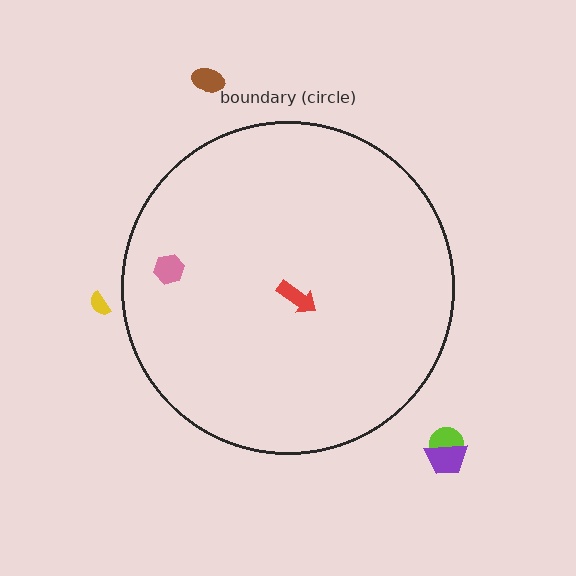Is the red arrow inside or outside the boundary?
Inside.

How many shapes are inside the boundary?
2 inside, 4 outside.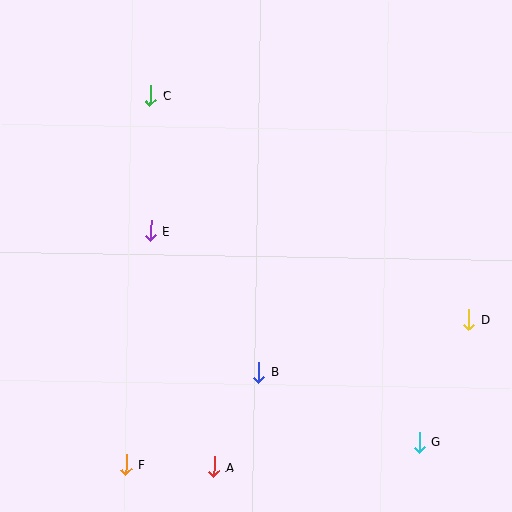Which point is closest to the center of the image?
Point E at (151, 231) is closest to the center.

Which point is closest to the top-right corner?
Point D is closest to the top-right corner.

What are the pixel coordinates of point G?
Point G is at (419, 442).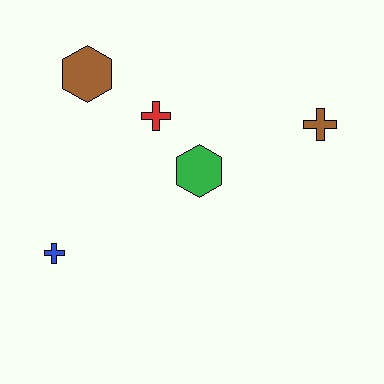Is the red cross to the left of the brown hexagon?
No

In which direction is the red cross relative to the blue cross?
The red cross is above the blue cross.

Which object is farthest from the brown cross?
The blue cross is farthest from the brown cross.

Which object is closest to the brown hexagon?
The red cross is closest to the brown hexagon.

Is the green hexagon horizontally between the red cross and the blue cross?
No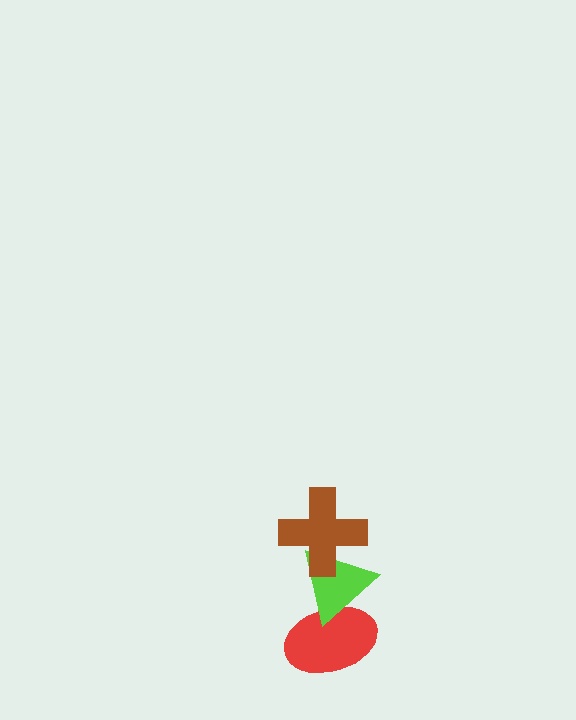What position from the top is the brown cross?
The brown cross is 1st from the top.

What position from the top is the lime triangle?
The lime triangle is 2nd from the top.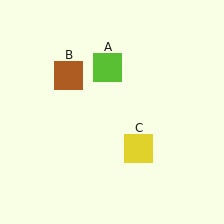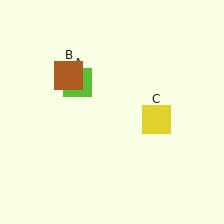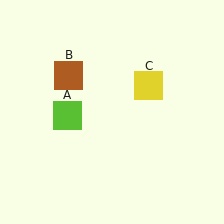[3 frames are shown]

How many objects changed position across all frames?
2 objects changed position: lime square (object A), yellow square (object C).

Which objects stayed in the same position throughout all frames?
Brown square (object B) remained stationary.